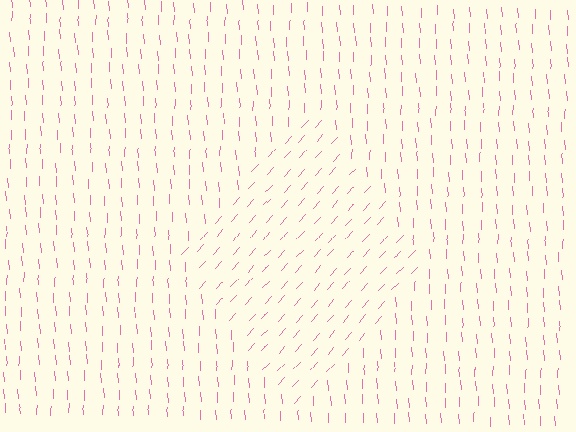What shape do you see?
I see a diamond.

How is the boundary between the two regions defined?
The boundary is defined purely by a change in line orientation (approximately 45 degrees difference). All lines are the same color and thickness.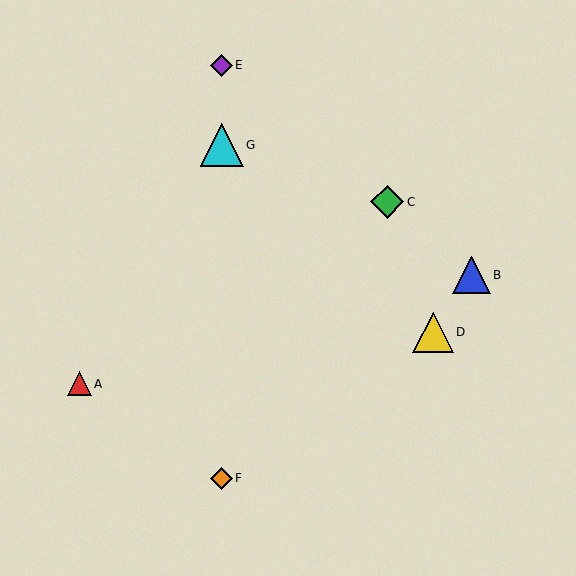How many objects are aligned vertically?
3 objects (E, F, G) are aligned vertically.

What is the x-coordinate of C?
Object C is at x≈387.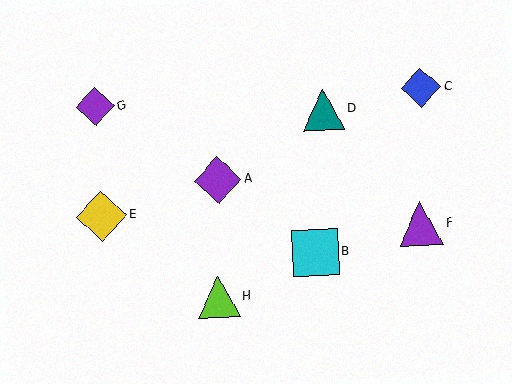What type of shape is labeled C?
Shape C is a blue diamond.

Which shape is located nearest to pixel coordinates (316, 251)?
The cyan square (labeled B) at (316, 252) is nearest to that location.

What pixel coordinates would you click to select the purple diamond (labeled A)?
Click at (218, 180) to select the purple diamond A.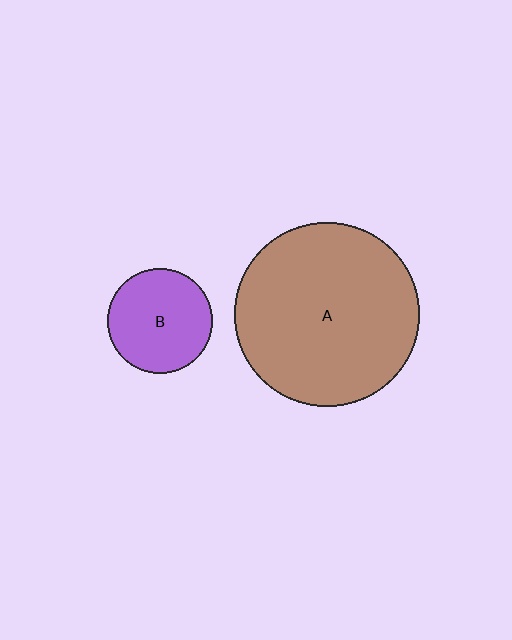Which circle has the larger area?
Circle A (brown).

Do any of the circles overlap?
No, none of the circles overlap.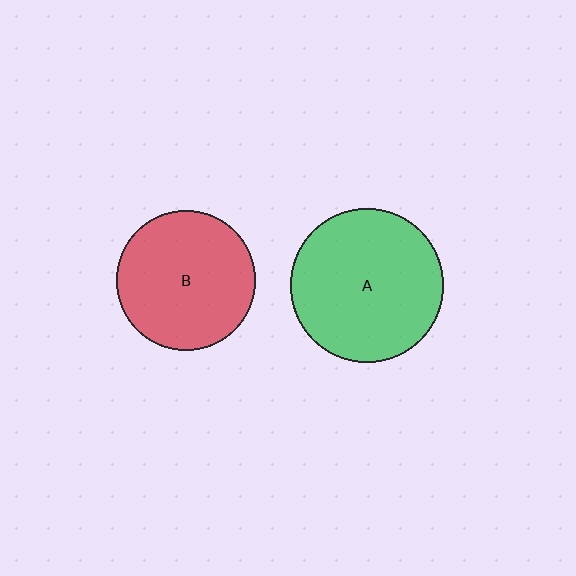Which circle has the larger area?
Circle A (green).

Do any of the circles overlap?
No, none of the circles overlap.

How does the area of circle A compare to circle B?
Approximately 1.2 times.